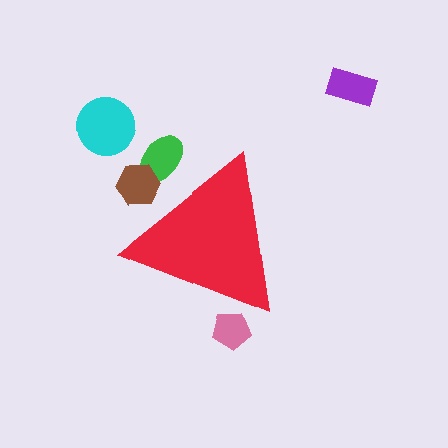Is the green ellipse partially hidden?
Yes, the green ellipse is partially hidden behind the red triangle.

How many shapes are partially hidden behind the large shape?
3 shapes are partially hidden.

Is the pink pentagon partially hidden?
Yes, the pink pentagon is partially hidden behind the red triangle.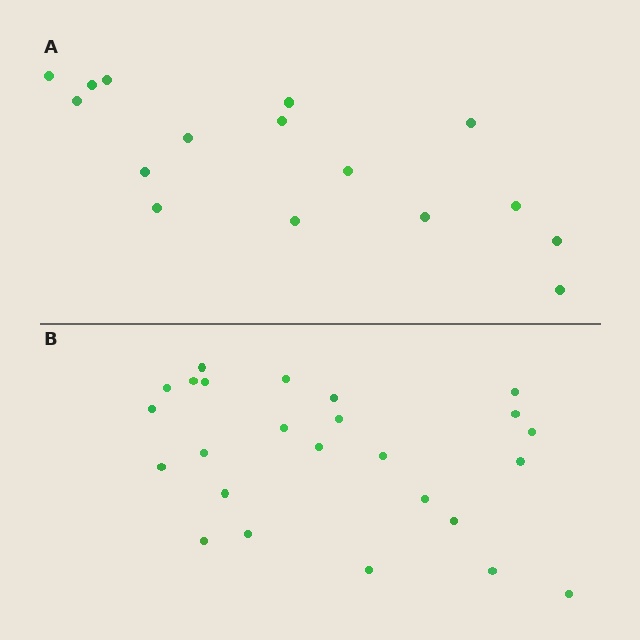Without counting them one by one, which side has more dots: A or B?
Region B (the bottom region) has more dots.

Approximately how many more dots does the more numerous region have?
Region B has roughly 8 or so more dots than region A.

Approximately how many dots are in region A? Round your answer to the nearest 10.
About 20 dots. (The exact count is 16, which rounds to 20.)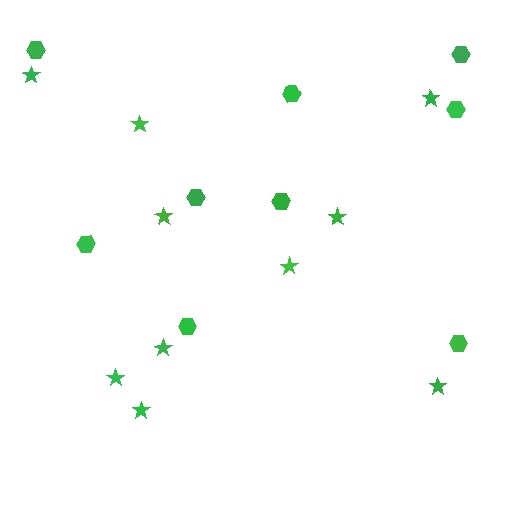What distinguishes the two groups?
There are 2 groups: one group of stars (10) and one group of hexagons (9).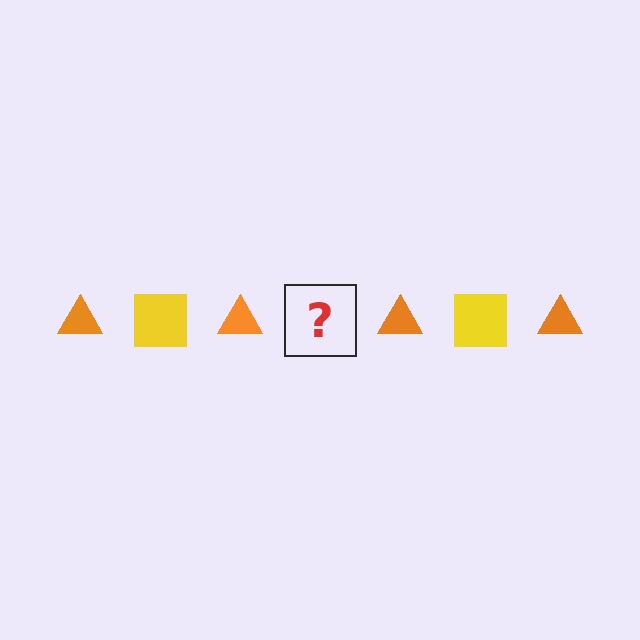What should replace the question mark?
The question mark should be replaced with a yellow square.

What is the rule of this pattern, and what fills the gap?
The rule is that the pattern alternates between orange triangle and yellow square. The gap should be filled with a yellow square.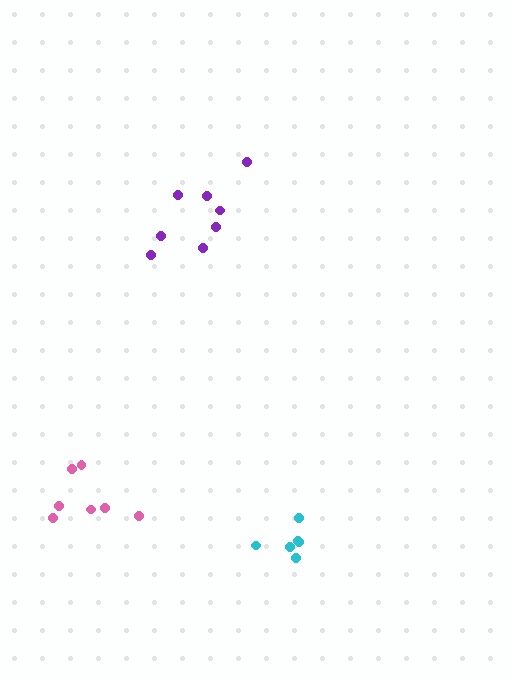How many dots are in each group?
Group 1: 6 dots, Group 2: 8 dots, Group 3: 7 dots (21 total).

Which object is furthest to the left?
The pink cluster is leftmost.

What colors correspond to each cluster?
The clusters are colored: cyan, purple, pink.